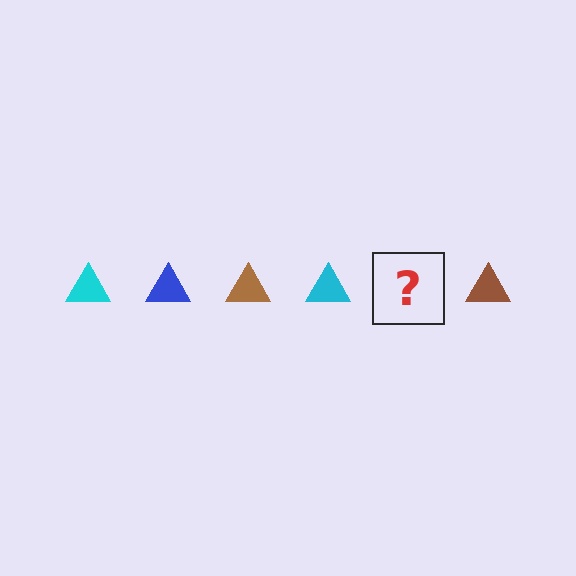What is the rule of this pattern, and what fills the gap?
The rule is that the pattern cycles through cyan, blue, brown triangles. The gap should be filled with a blue triangle.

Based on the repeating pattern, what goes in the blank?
The blank should be a blue triangle.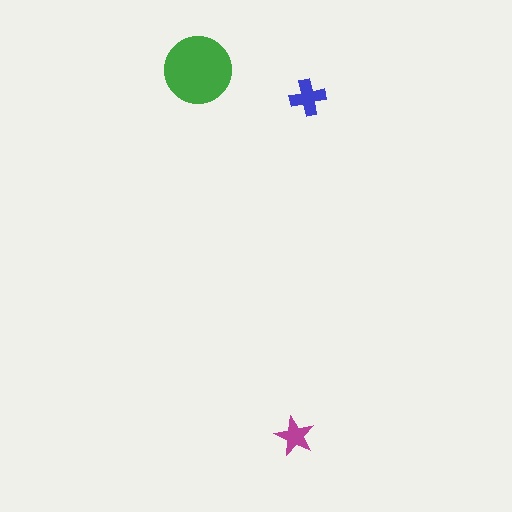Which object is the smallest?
The magenta star.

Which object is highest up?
The green circle is topmost.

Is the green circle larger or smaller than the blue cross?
Larger.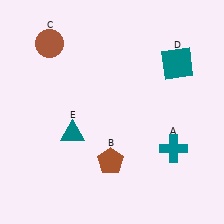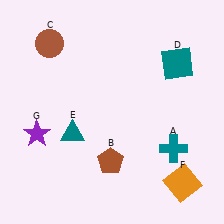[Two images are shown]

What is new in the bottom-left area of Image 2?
A purple star (G) was added in the bottom-left area of Image 2.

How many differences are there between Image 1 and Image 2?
There are 2 differences between the two images.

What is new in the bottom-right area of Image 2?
An orange square (F) was added in the bottom-right area of Image 2.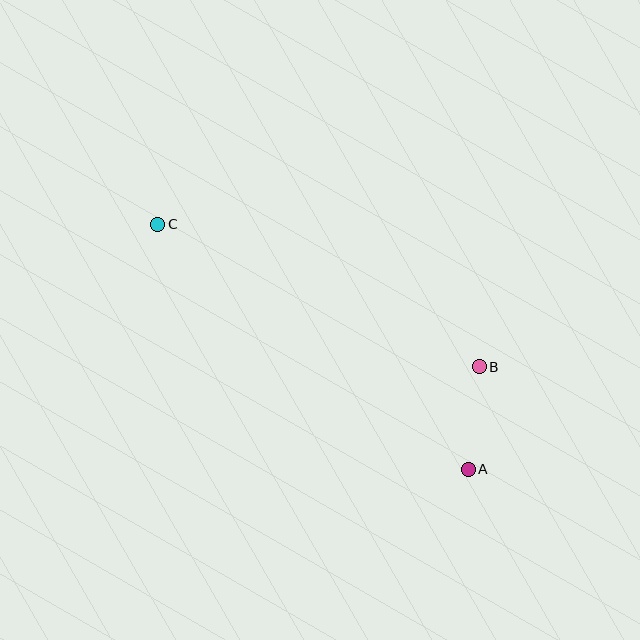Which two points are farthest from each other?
Points A and C are farthest from each other.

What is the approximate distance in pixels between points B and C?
The distance between B and C is approximately 352 pixels.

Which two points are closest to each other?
Points A and B are closest to each other.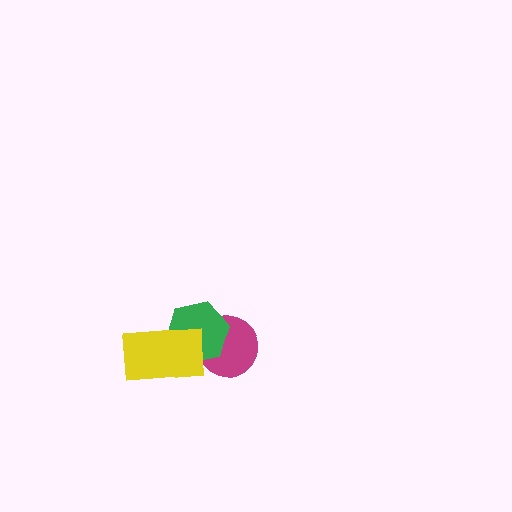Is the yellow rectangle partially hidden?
No, no other shape covers it.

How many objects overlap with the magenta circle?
1 object overlaps with the magenta circle.